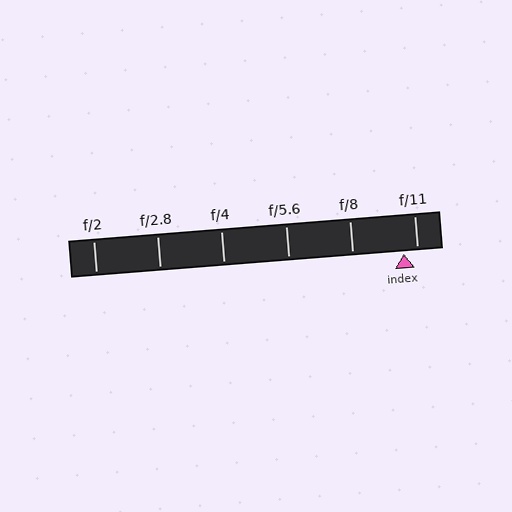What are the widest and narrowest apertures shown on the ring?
The widest aperture shown is f/2 and the narrowest is f/11.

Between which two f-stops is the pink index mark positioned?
The index mark is between f/8 and f/11.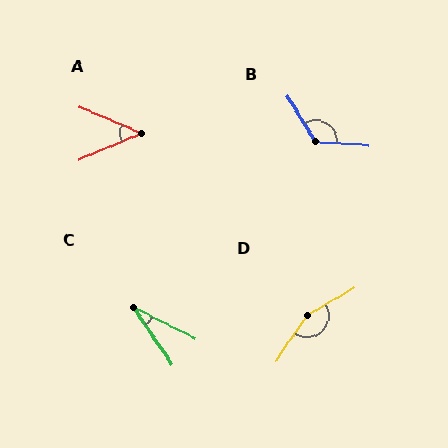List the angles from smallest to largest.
C (29°), A (47°), B (126°), D (155°).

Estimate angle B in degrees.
Approximately 126 degrees.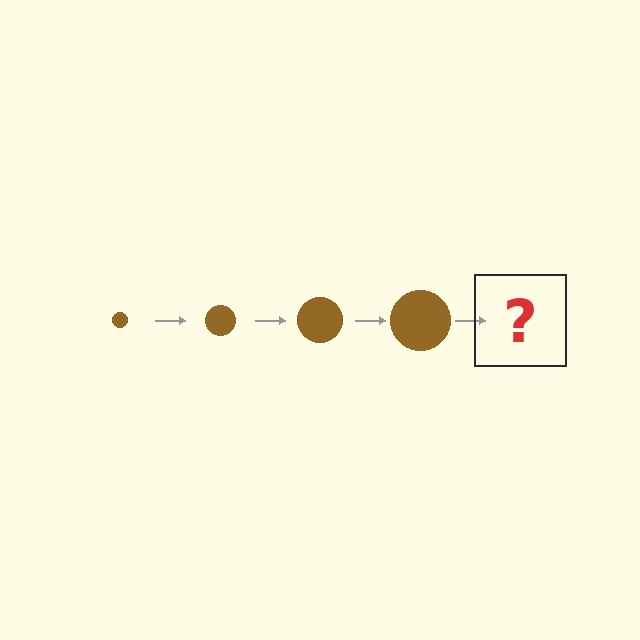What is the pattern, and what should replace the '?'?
The pattern is that the circle gets progressively larger each step. The '?' should be a brown circle, larger than the previous one.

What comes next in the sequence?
The next element should be a brown circle, larger than the previous one.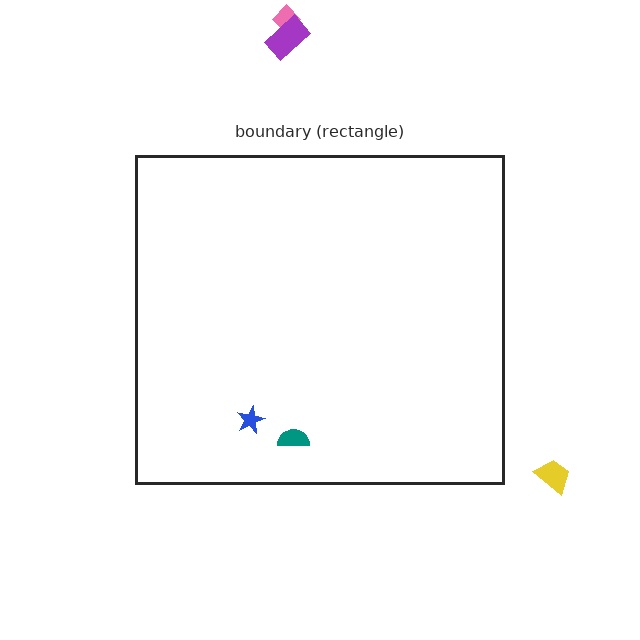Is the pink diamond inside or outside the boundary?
Outside.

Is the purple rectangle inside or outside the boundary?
Outside.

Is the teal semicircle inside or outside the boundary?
Inside.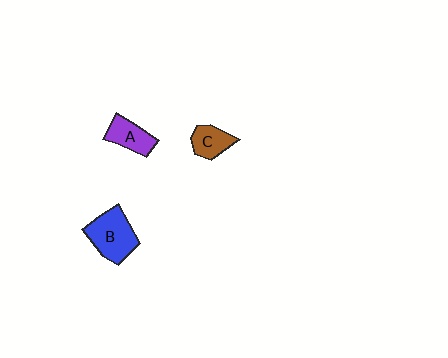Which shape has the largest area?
Shape B (blue).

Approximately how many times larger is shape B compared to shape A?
Approximately 1.6 times.